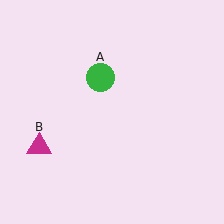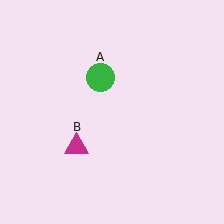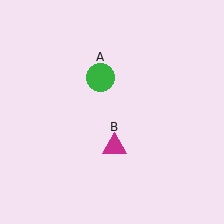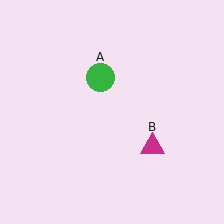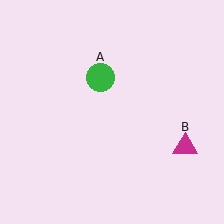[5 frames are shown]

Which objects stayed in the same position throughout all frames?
Green circle (object A) remained stationary.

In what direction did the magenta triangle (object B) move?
The magenta triangle (object B) moved right.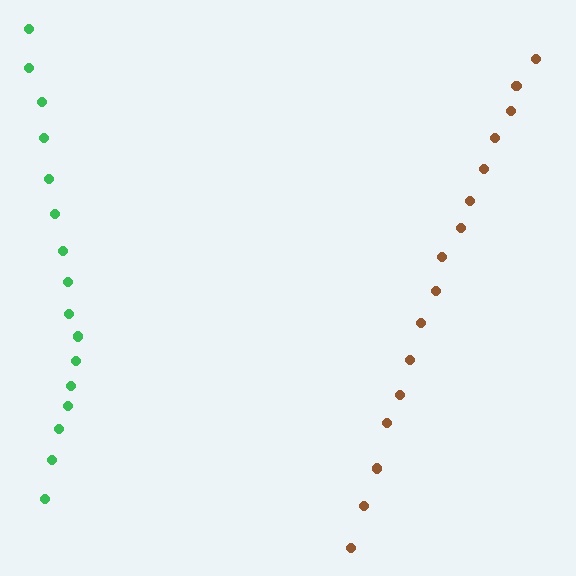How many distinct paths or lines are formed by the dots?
There are 2 distinct paths.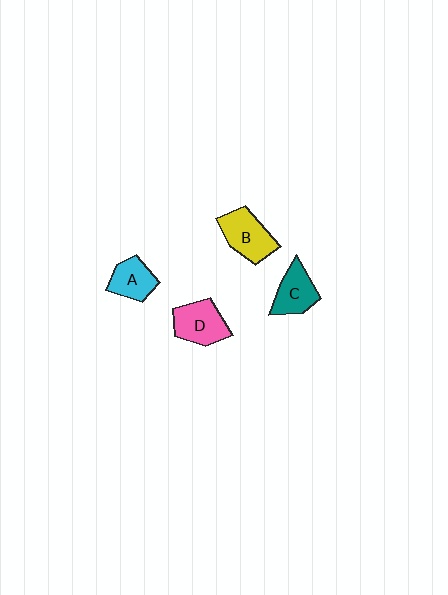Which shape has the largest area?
Shape B (yellow).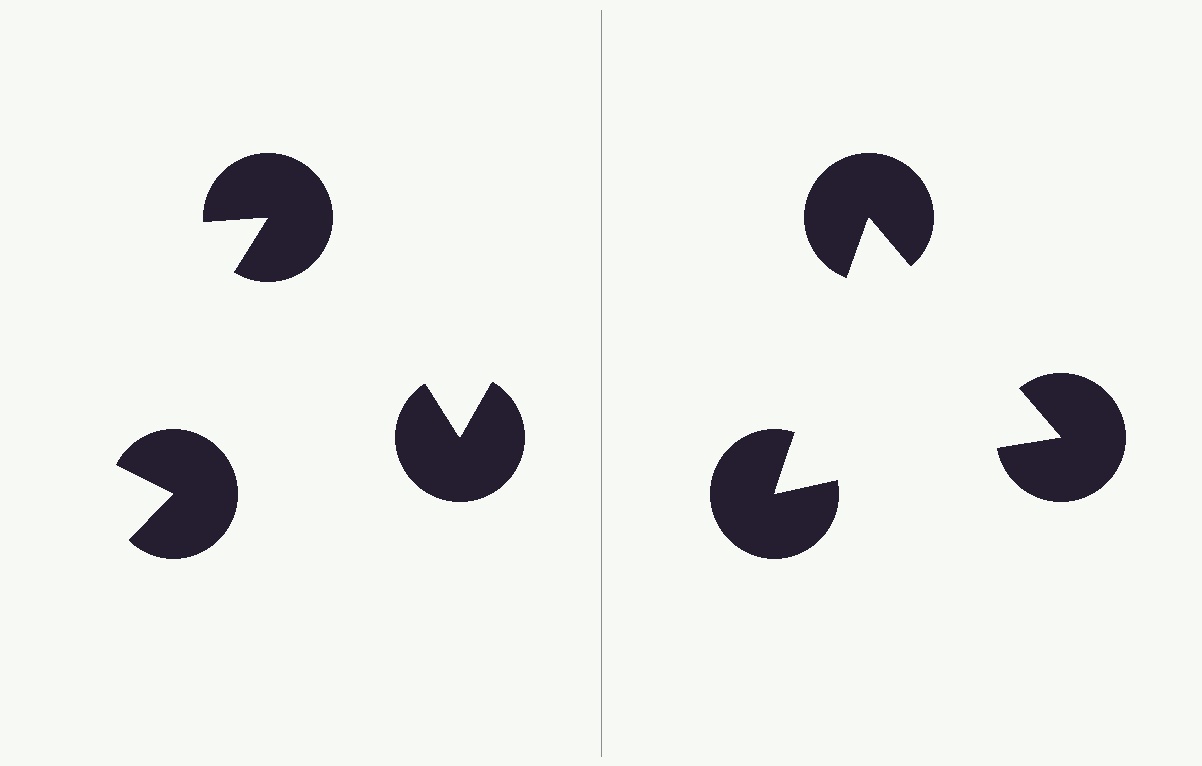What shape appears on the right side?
An illusory triangle.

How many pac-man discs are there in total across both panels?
6 — 3 on each side.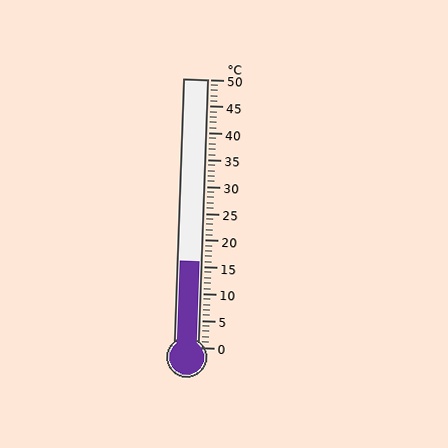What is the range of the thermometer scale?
The thermometer scale ranges from 0°C to 50°C.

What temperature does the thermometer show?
The thermometer shows approximately 16°C.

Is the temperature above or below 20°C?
The temperature is below 20°C.